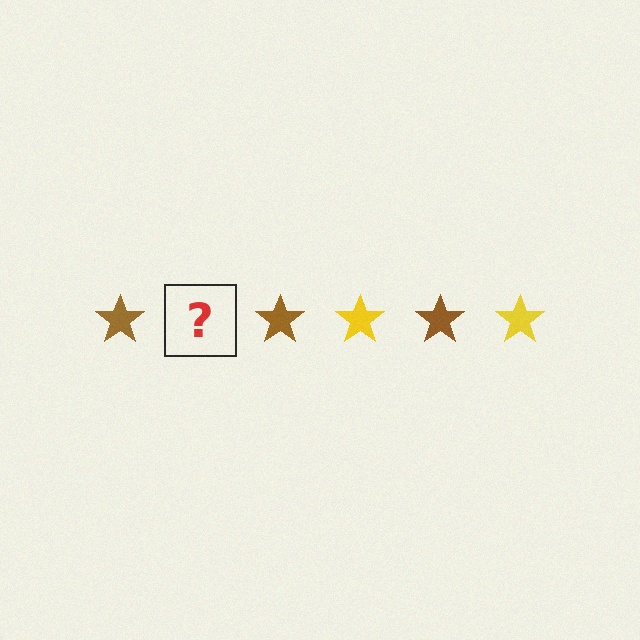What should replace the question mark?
The question mark should be replaced with a yellow star.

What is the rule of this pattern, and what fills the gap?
The rule is that the pattern cycles through brown, yellow stars. The gap should be filled with a yellow star.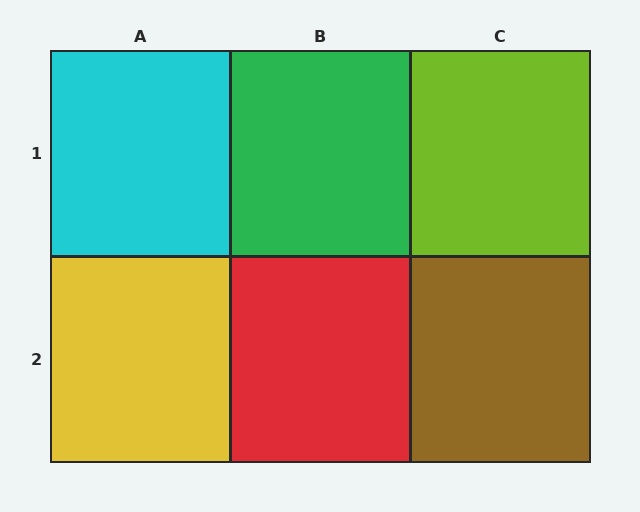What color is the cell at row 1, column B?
Green.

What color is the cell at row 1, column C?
Lime.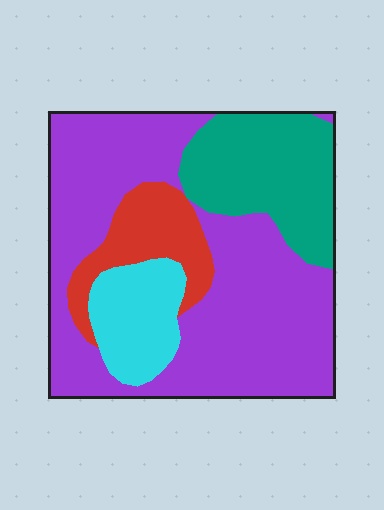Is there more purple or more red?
Purple.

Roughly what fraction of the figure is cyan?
Cyan takes up less than a quarter of the figure.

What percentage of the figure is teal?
Teal covers roughly 20% of the figure.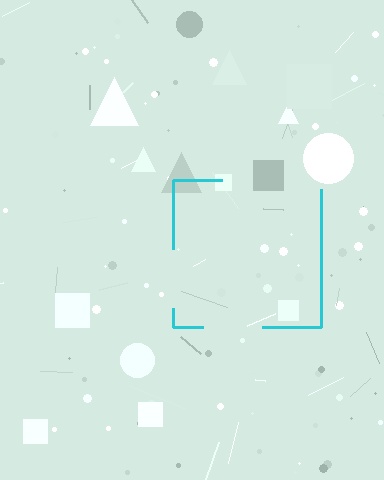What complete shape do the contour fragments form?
The contour fragments form a square.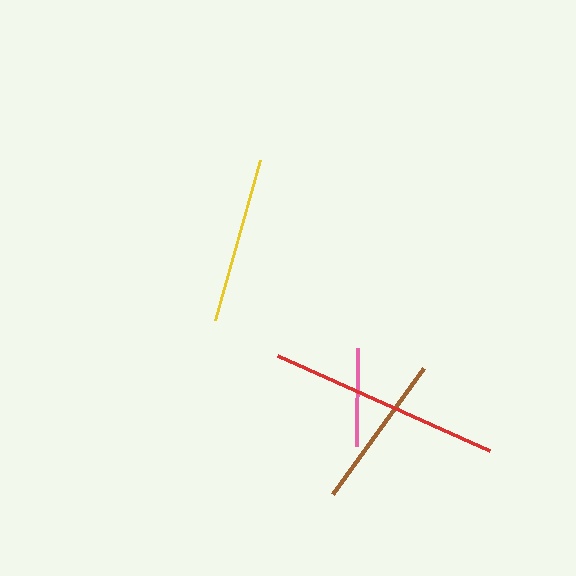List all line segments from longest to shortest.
From longest to shortest: red, yellow, brown, pink.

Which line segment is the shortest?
The pink line is the shortest at approximately 98 pixels.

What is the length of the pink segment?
The pink segment is approximately 98 pixels long.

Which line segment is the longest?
The red line is the longest at approximately 233 pixels.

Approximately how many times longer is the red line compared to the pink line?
The red line is approximately 2.4 times the length of the pink line.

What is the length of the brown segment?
The brown segment is approximately 156 pixels long.